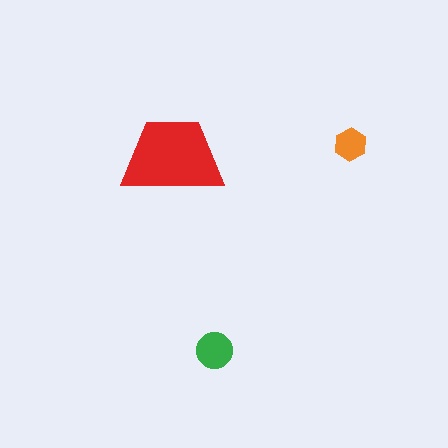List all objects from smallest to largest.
The orange hexagon, the green circle, the red trapezoid.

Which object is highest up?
The orange hexagon is topmost.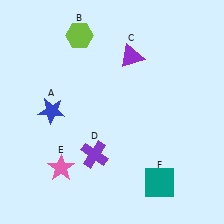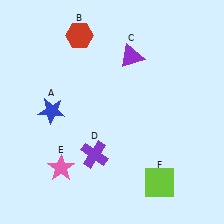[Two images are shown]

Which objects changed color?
B changed from lime to red. F changed from teal to lime.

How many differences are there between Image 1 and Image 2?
There are 2 differences between the two images.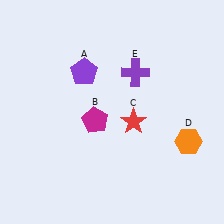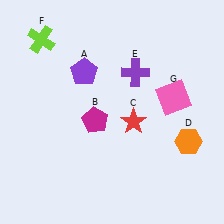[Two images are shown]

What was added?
A lime cross (F), a pink square (G) were added in Image 2.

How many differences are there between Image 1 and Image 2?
There are 2 differences between the two images.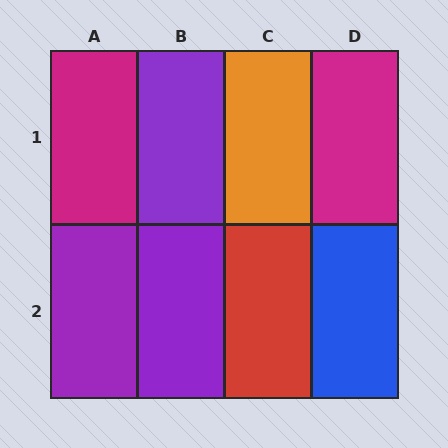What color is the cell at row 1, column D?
Magenta.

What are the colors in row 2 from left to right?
Purple, purple, red, blue.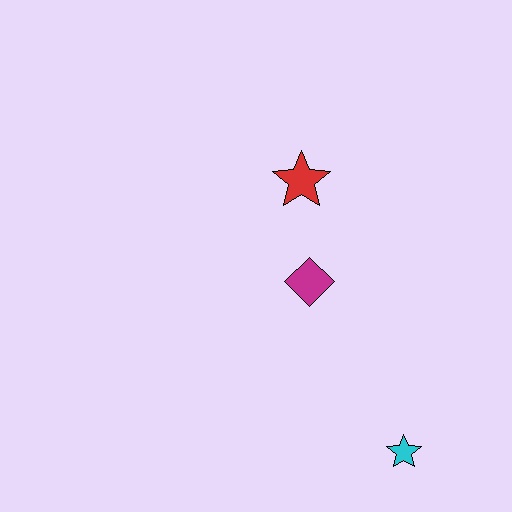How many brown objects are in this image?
There are no brown objects.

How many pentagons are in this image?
There are no pentagons.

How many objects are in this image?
There are 3 objects.